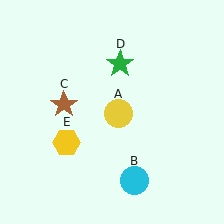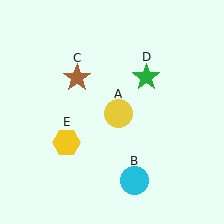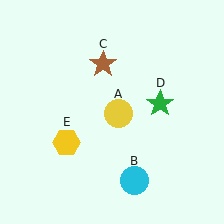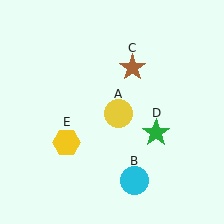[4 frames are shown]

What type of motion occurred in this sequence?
The brown star (object C), green star (object D) rotated clockwise around the center of the scene.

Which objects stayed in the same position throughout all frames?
Yellow circle (object A) and cyan circle (object B) and yellow hexagon (object E) remained stationary.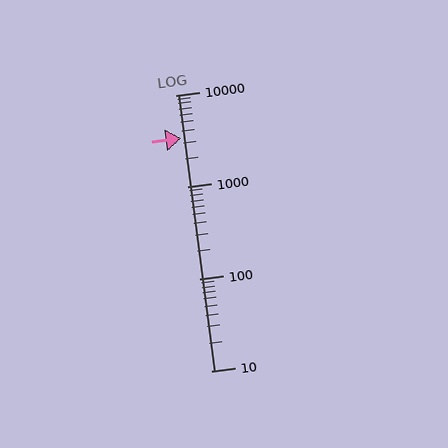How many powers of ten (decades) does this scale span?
The scale spans 3 decades, from 10 to 10000.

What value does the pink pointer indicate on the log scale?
The pointer indicates approximately 3400.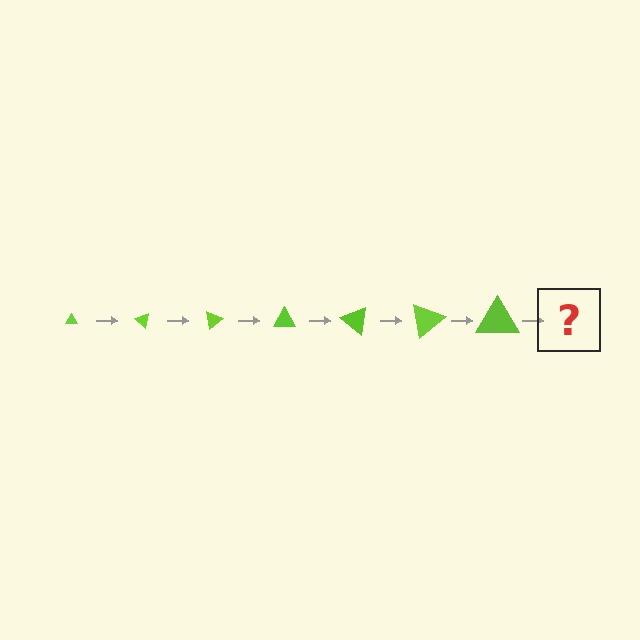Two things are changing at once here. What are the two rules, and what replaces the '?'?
The two rules are that the triangle grows larger each step and it rotates 40 degrees each step. The '?' should be a triangle, larger than the previous one and rotated 280 degrees from the start.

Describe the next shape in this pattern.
It should be a triangle, larger than the previous one and rotated 280 degrees from the start.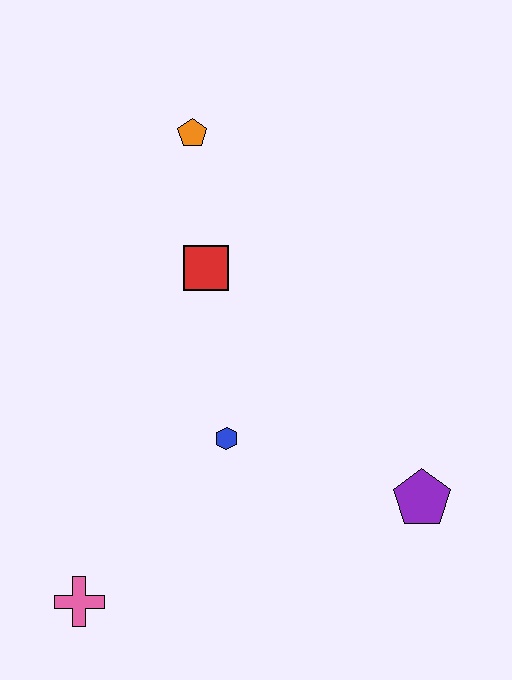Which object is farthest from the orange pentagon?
The pink cross is farthest from the orange pentagon.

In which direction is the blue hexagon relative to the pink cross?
The blue hexagon is above the pink cross.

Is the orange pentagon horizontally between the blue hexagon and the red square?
No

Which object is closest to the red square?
The orange pentagon is closest to the red square.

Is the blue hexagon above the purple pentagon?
Yes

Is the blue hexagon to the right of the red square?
Yes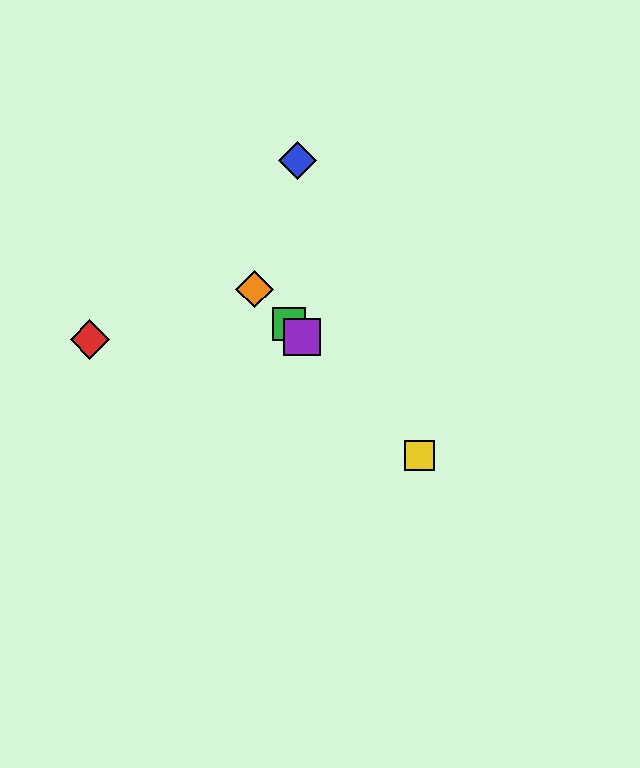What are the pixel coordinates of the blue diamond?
The blue diamond is at (297, 160).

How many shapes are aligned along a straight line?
4 shapes (the green square, the yellow square, the purple square, the orange diamond) are aligned along a straight line.